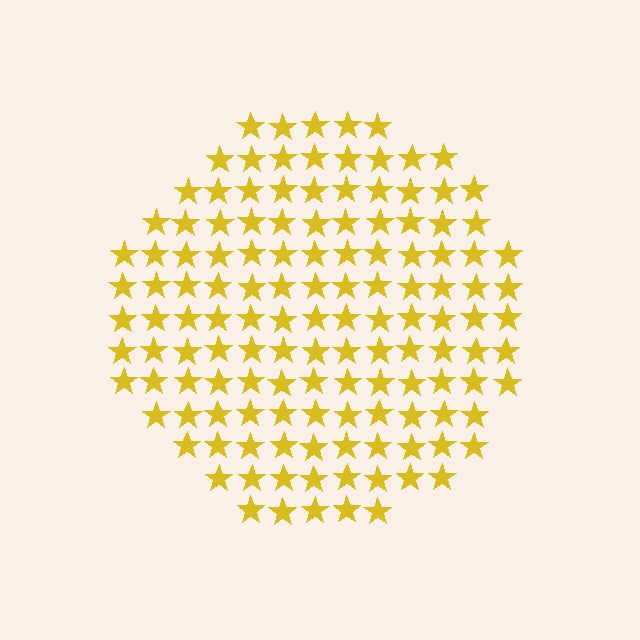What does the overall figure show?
The overall figure shows a circle.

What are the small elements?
The small elements are stars.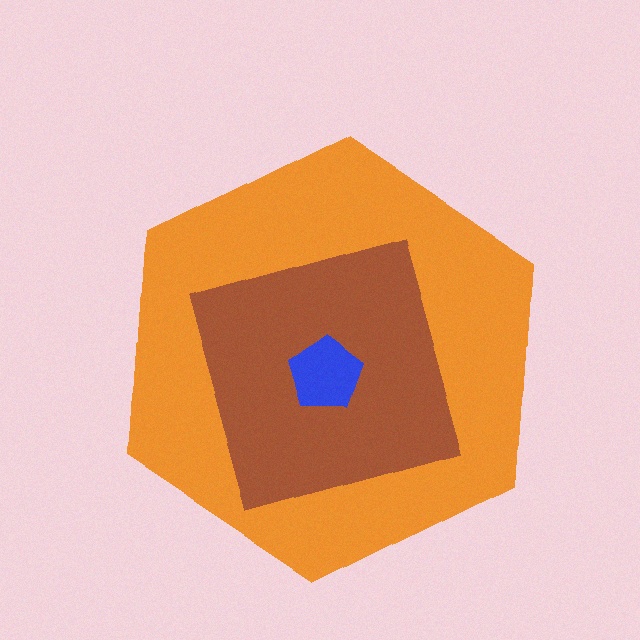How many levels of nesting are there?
3.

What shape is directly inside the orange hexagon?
The brown diamond.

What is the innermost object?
The blue pentagon.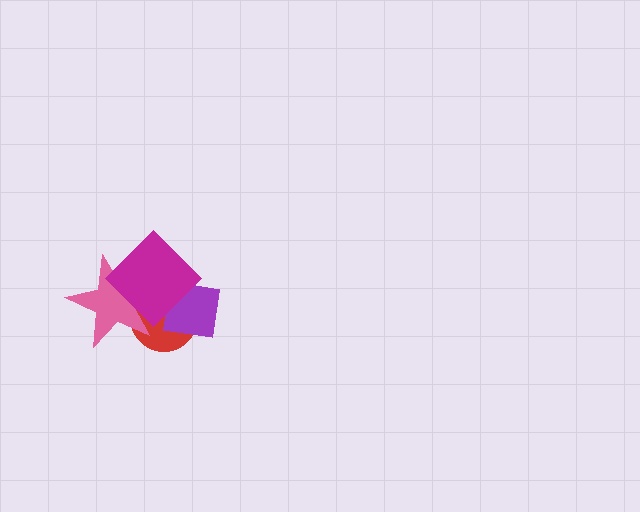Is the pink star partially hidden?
Yes, it is partially covered by another shape.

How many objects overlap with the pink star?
2 objects overlap with the pink star.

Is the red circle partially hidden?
Yes, it is partially covered by another shape.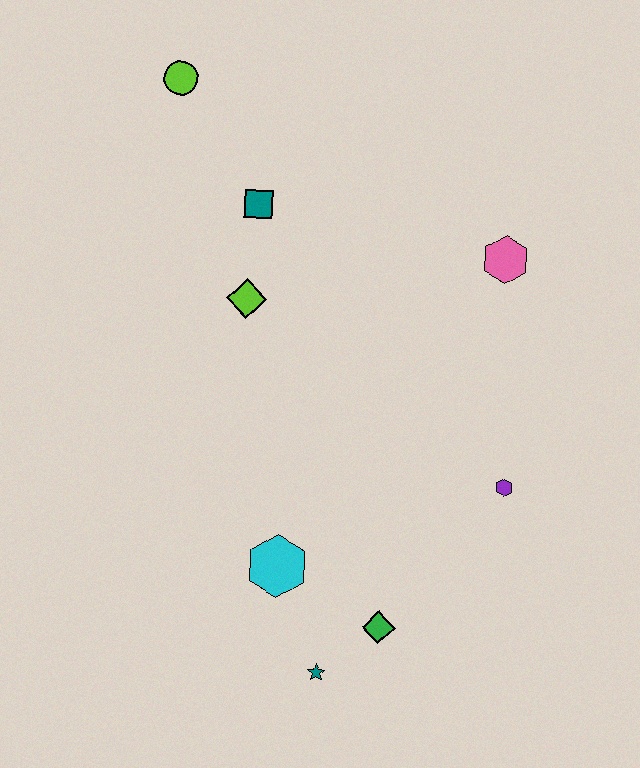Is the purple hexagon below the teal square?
Yes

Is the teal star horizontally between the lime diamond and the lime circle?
No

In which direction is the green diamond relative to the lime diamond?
The green diamond is below the lime diamond.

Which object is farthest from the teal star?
The lime circle is farthest from the teal star.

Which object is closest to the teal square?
The lime diamond is closest to the teal square.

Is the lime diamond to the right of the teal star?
No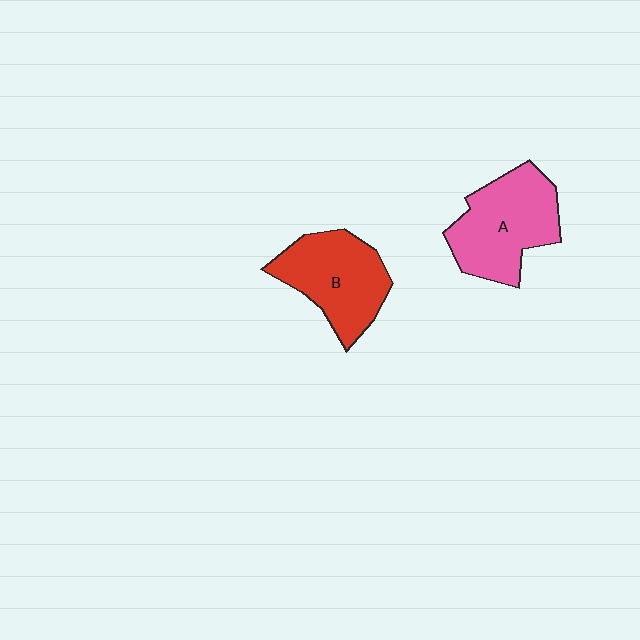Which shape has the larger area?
Shape A (pink).